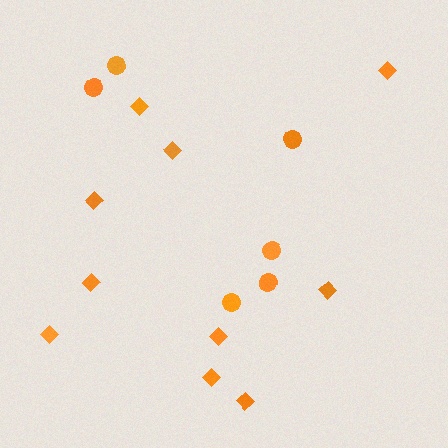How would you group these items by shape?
There are 2 groups: one group of diamonds (10) and one group of circles (6).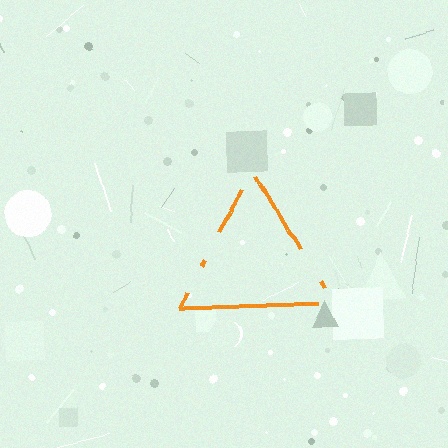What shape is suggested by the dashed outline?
The dashed outline suggests a triangle.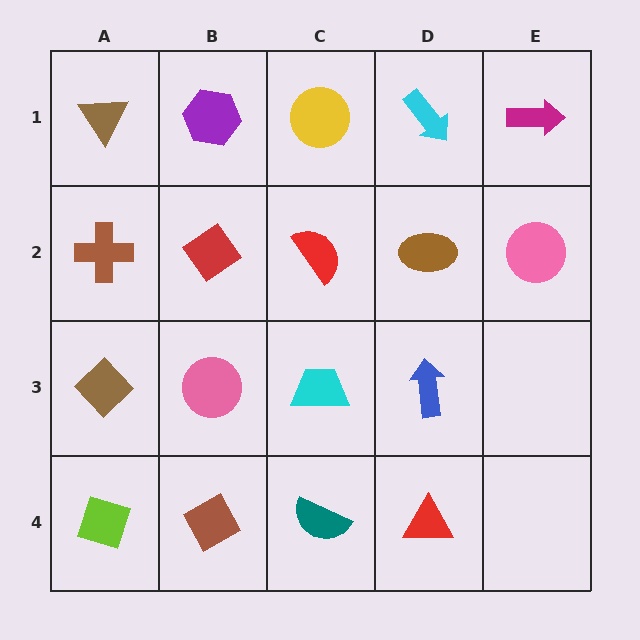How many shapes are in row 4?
4 shapes.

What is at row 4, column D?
A red triangle.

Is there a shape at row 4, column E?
No, that cell is empty.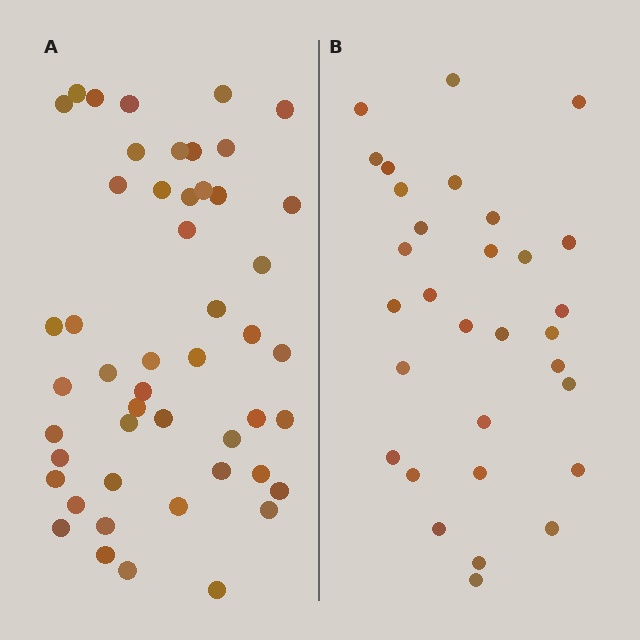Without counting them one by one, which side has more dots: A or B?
Region A (the left region) has more dots.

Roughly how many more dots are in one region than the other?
Region A has approximately 20 more dots than region B.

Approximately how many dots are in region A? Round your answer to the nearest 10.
About 50 dots. (The exact count is 49, which rounds to 50.)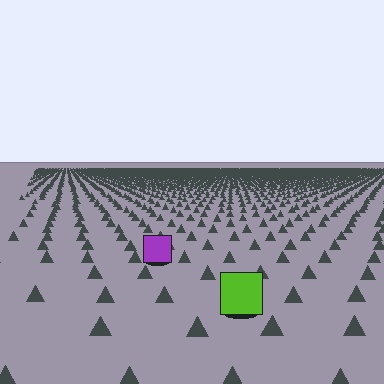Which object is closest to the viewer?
The lime square is closest. The texture marks near it are larger and more spread out.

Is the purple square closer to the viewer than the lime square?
No. The lime square is closer — you can tell from the texture gradient: the ground texture is coarser near it.